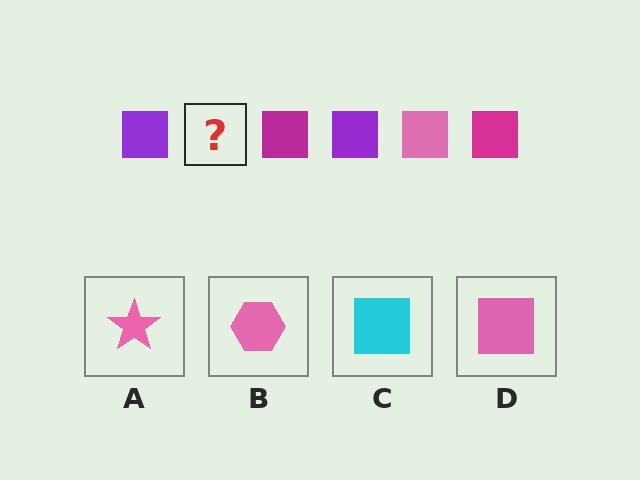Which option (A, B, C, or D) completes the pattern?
D.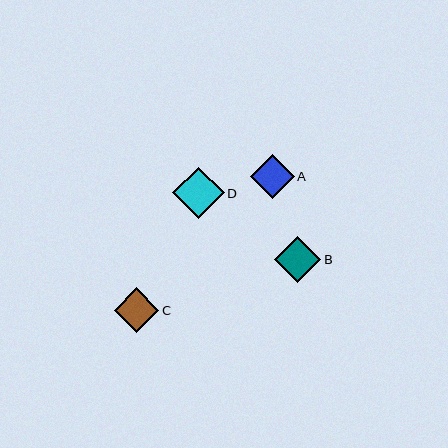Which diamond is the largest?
Diamond D is the largest with a size of approximately 52 pixels.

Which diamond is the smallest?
Diamond A is the smallest with a size of approximately 44 pixels.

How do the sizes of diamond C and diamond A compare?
Diamond C and diamond A are approximately the same size.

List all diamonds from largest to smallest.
From largest to smallest: D, B, C, A.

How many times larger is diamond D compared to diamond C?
Diamond D is approximately 1.2 times the size of diamond C.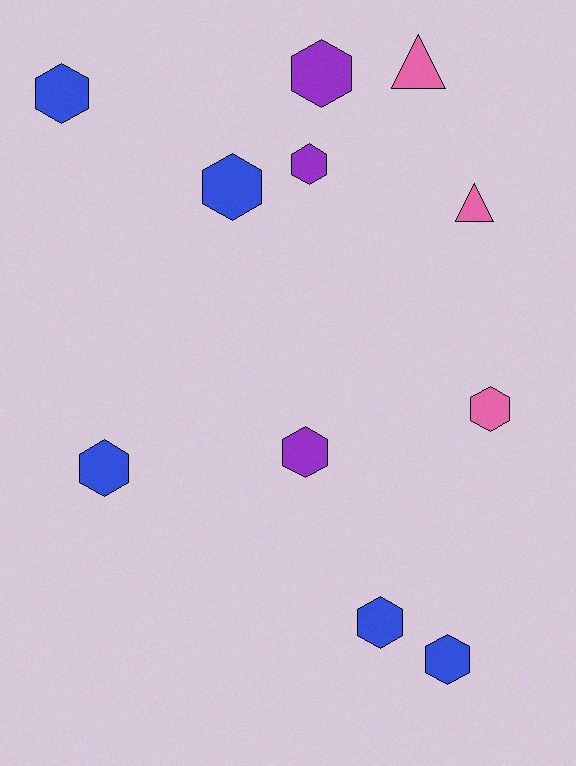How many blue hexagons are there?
There are 5 blue hexagons.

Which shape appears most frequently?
Hexagon, with 9 objects.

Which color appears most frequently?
Blue, with 5 objects.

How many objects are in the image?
There are 11 objects.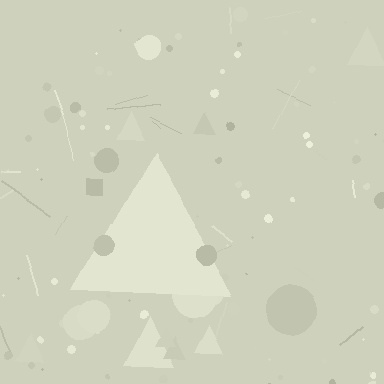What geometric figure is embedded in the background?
A triangle is embedded in the background.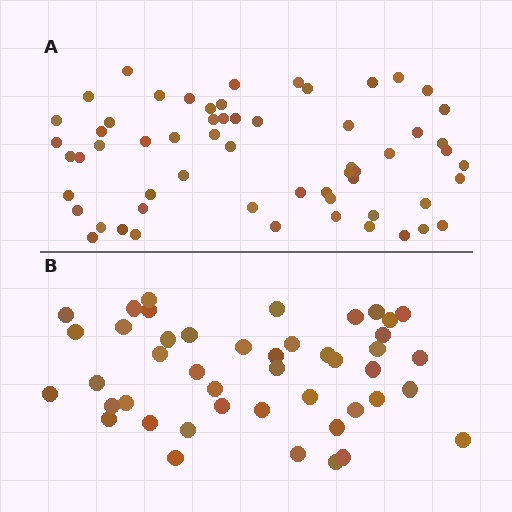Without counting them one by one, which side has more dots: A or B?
Region A (the top region) has more dots.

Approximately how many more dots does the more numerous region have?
Region A has approximately 15 more dots than region B.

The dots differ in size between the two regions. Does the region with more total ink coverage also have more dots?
No. Region B has more total ink coverage because its dots are larger, but region A actually contains more individual dots. Total area can be misleading — the number of items is what matters here.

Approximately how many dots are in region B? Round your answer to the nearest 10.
About 40 dots. (The exact count is 45, which rounds to 40.)